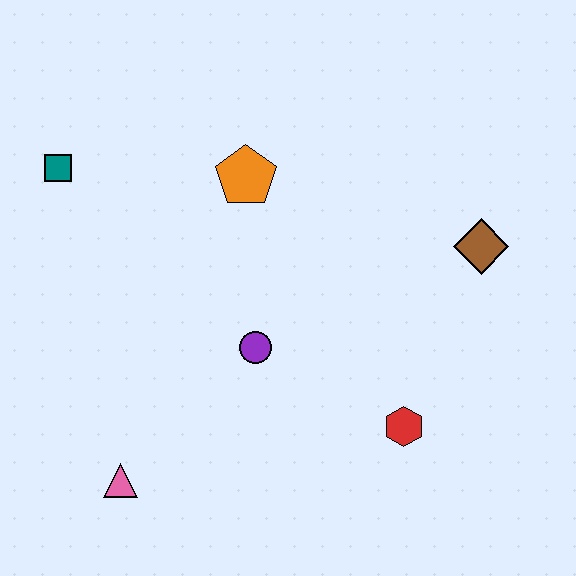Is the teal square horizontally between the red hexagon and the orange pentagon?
No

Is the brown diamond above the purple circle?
Yes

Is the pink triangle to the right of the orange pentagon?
No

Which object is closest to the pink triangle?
The purple circle is closest to the pink triangle.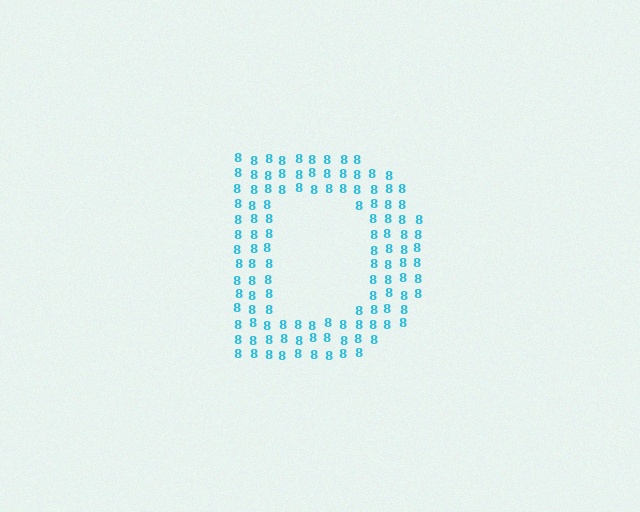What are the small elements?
The small elements are digit 8's.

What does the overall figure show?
The overall figure shows the letter D.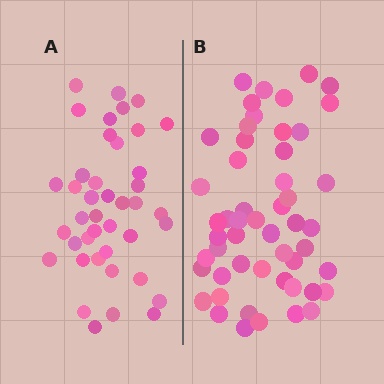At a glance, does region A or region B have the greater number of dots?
Region B (the right region) has more dots.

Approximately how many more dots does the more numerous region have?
Region B has roughly 12 or so more dots than region A.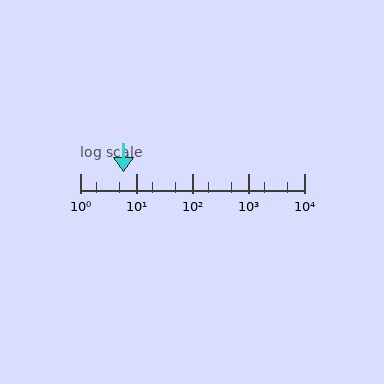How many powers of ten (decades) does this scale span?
The scale spans 4 decades, from 1 to 10000.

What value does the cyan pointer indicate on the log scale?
The pointer indicates approximately 6.1.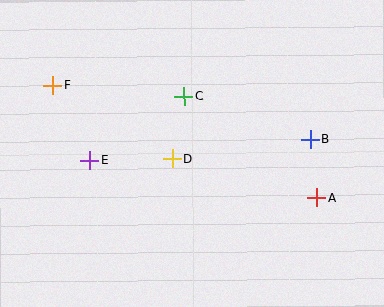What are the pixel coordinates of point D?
Point D is at (172, 159).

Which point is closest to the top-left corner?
Point F is closest to the top-left corner.